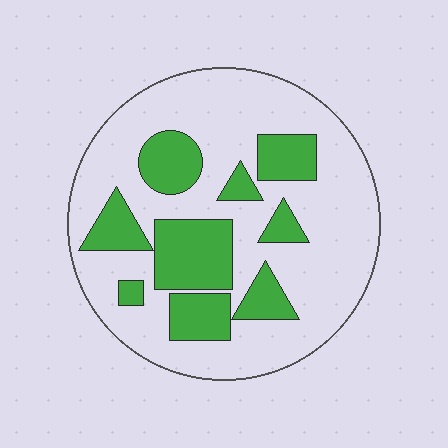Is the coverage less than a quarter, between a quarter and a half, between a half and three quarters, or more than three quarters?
Between a quarter and a half.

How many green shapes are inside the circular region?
9.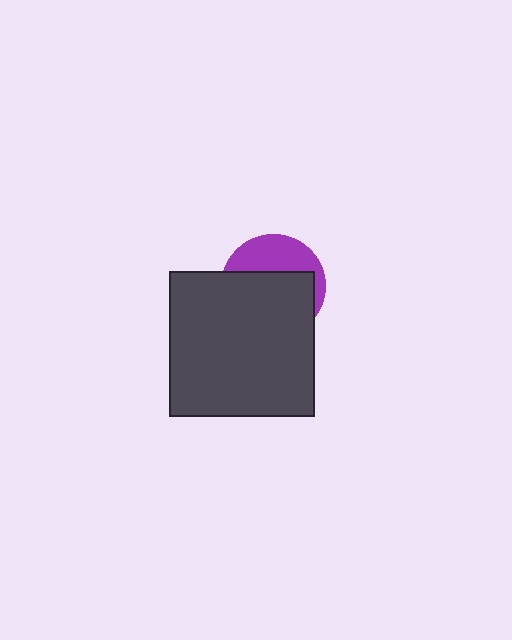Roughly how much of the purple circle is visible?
A small part of it is visible (roughly 37%).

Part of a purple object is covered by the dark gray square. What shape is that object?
It is a circle.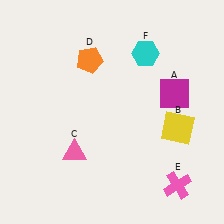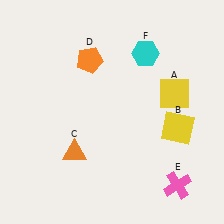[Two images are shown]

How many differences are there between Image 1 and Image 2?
There are 2 differences between the two images.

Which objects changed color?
A changed from magenta to yellow. C changed from pink to orange.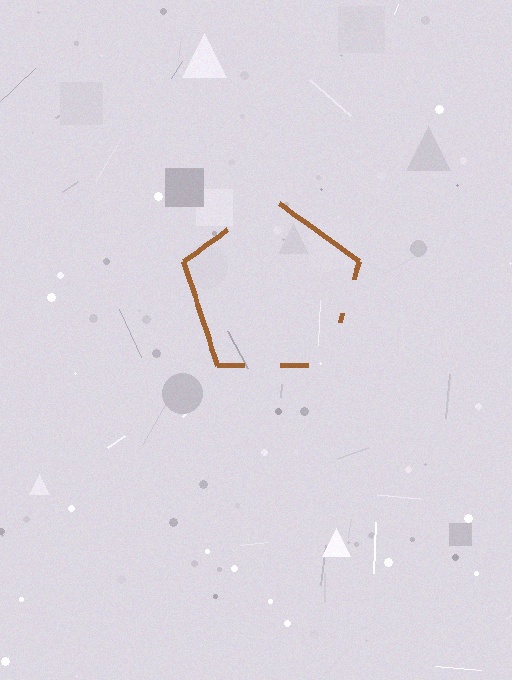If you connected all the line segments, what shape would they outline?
They would outline a pentagon.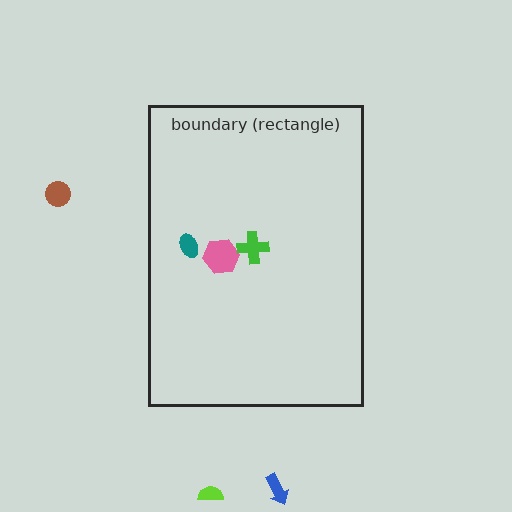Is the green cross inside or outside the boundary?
Inside.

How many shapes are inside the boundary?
3 inside, 3 outside.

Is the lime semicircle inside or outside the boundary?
Outside.